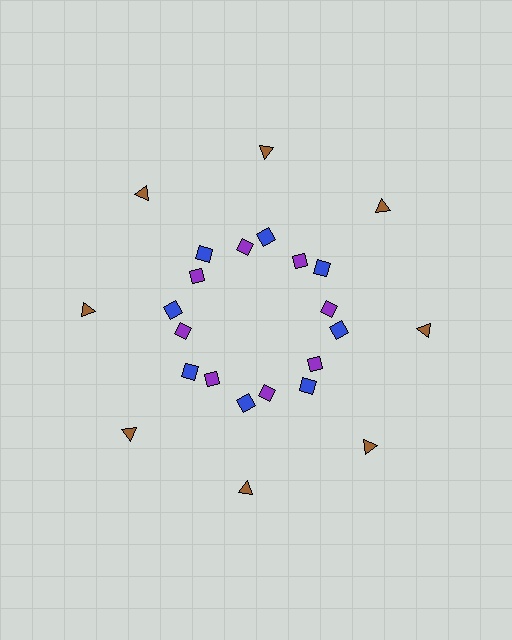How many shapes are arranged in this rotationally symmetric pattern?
There are 24 shapes, arranged in 8 groups of 3.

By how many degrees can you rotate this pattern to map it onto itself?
The pattern maps onto itself every 45 degrees of rotation.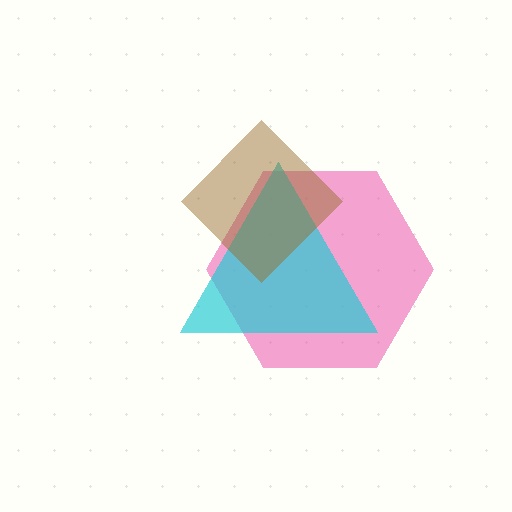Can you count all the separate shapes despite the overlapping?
Yes, there are 3 separate shapes.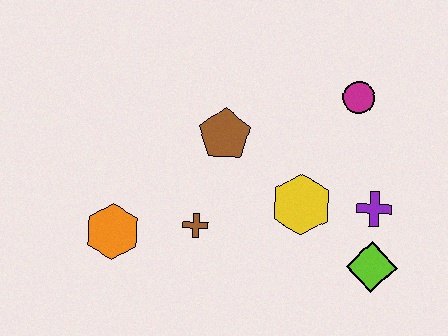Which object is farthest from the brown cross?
The magenta circle is farthest from the brown cross.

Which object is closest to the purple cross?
The lime diamond is closest to the purple cross.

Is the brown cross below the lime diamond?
No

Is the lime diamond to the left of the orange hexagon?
No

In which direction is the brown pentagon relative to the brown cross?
The brown pentagon is above the brown cross.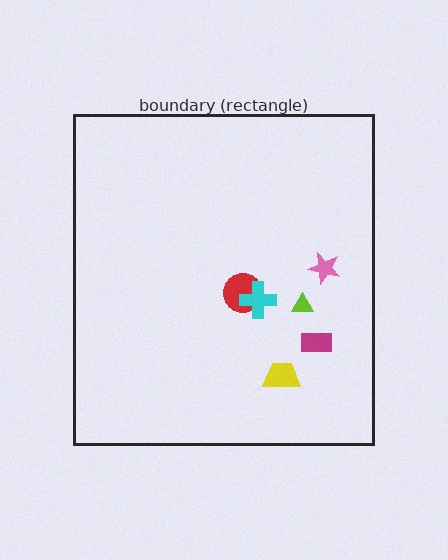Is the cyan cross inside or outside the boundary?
Inside.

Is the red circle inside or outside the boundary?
Inside.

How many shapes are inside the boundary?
6 inside, 0 outside.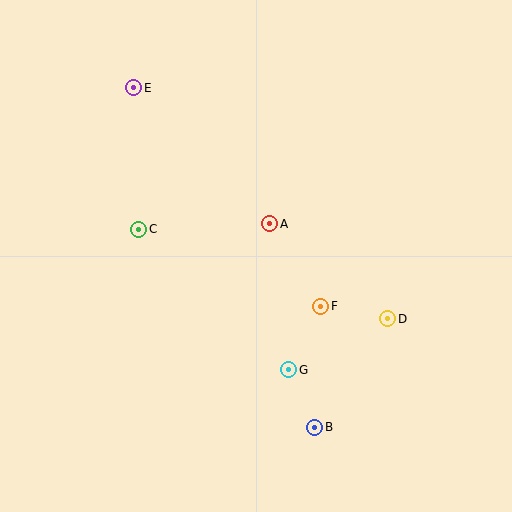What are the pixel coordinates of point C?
Point C is at (139, 229).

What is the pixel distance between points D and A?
The distance between D and A is 152 pixels.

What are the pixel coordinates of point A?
Point A is at (270, 224).